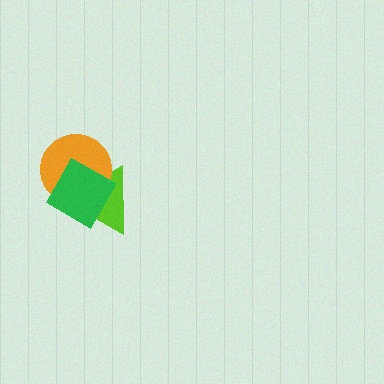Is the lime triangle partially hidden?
Yes, it is partially covered by another shape.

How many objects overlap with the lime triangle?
2 objects overlap with the lime triangle.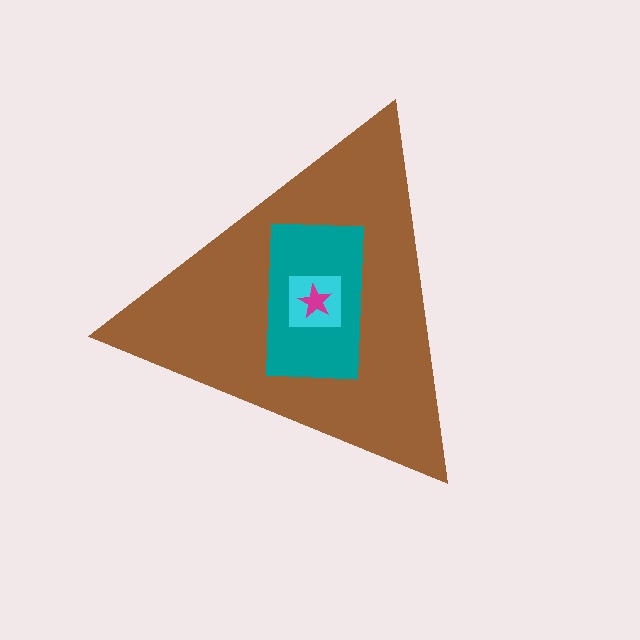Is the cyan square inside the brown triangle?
Yes.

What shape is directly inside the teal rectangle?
The cyan square.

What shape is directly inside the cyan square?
The magenta star.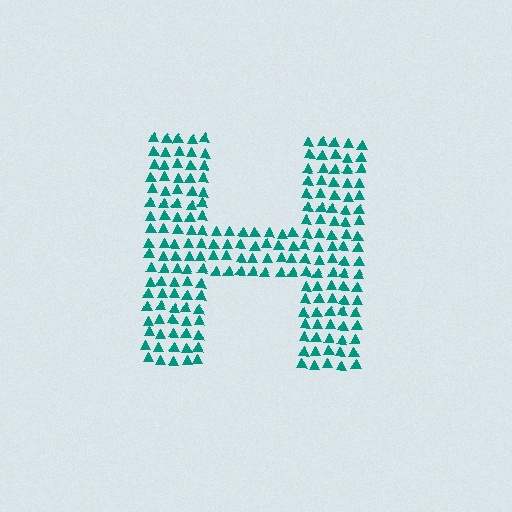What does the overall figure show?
The overall figure shows the letter H.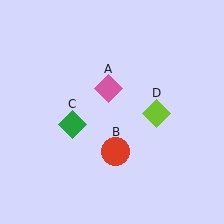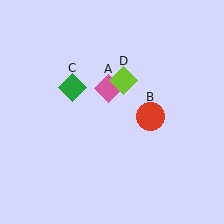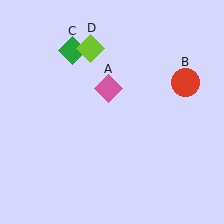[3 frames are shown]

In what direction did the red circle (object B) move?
The red circle (object B) moved up and to the right.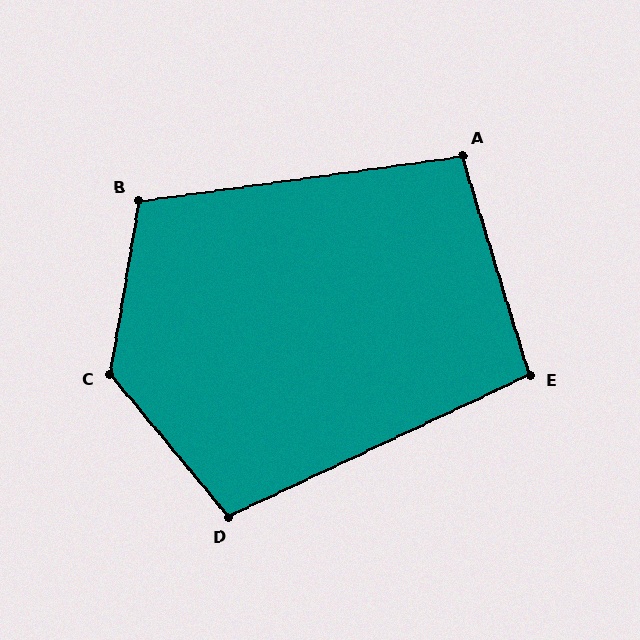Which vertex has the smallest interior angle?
E, at approximately 98 degrees.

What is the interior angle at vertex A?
Approximately 99 degrees (obtuse).